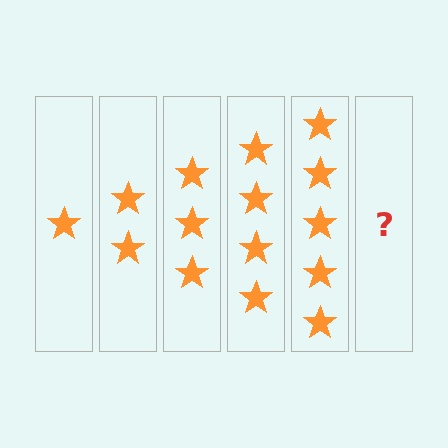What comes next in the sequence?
The next element should be 6 stars.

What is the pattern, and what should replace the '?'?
The pattern is that each step adds one more star. The '?' should be 6 stars.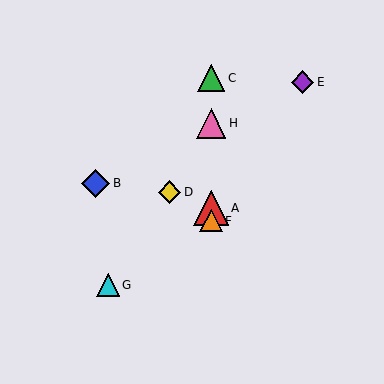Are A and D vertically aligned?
No, A is at x≈211 and D is at x≈170.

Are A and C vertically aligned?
Yes, both are at x≈211.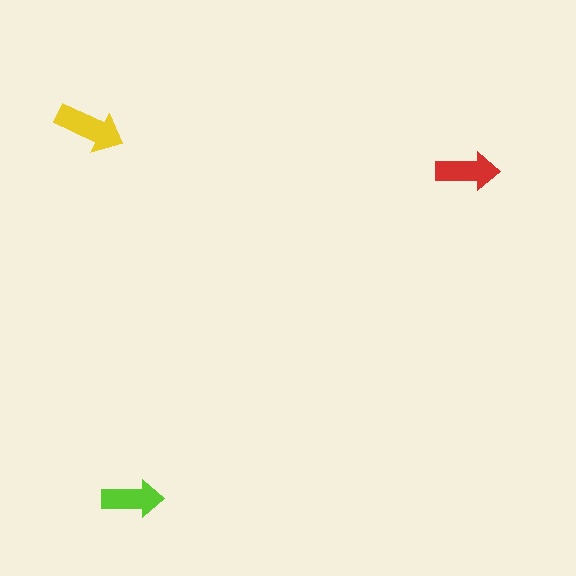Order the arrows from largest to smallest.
the yellow one, the red one, the lime one.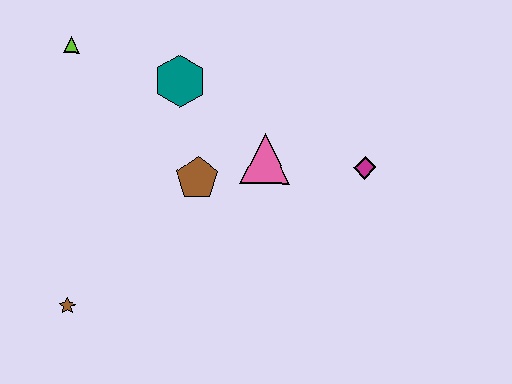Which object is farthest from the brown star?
The magenta diamond is farthest from the brown star.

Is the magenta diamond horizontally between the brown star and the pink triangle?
No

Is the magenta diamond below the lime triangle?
Yes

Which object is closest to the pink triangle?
The brown pentagon is closest to the pink triangle.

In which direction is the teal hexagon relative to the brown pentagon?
The teal hexagon is above the brown pentagon.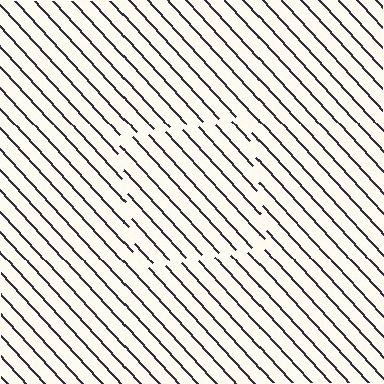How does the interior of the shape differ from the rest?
The interior of the shape contains the same grating, shifted by half a period — the contour is defined by the phase discontinuity where line-ends from the inner and outer gratings abut.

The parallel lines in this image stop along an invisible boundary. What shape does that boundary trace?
An illusory square. The interior of the shape contains the same grating, shifted by half a period — the contour is defined by the phase discontinuity where line-ends from the inner and outer gratings abut.